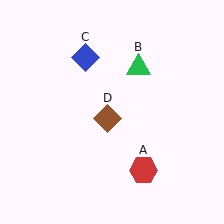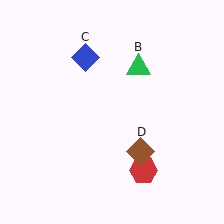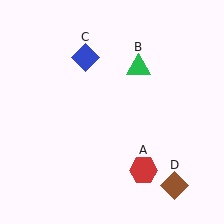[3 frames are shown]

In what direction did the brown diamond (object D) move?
The brown diamond (object D) moved down and to the right.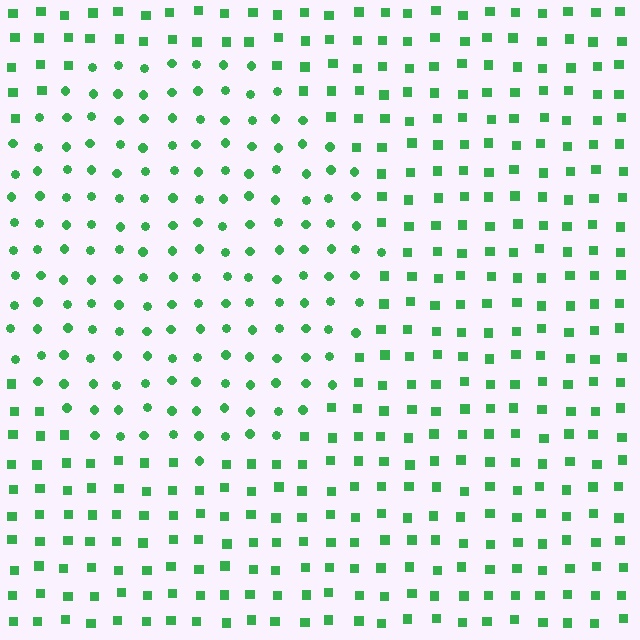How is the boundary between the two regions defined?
The boundary is defined by a change in element shape: circles inside vs. squares outside. All elements share the same color and spacing.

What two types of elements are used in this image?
The image uses circles inside the circle region and squares outside it.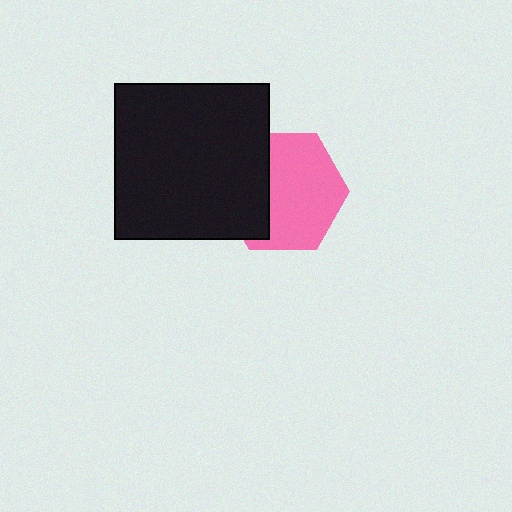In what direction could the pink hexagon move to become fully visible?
The pink hexagon could move right. That would shift it out from behind the black square entirely.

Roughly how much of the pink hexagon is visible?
Most of it is visible (roughly 65%).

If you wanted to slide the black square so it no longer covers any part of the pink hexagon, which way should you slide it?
Slide it left — that is the most direct way to separate the two shapes.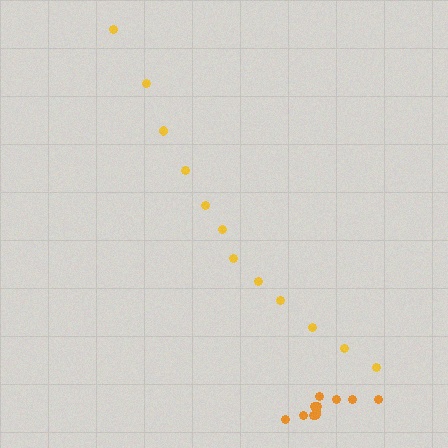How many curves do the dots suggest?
There are 2 distinct paths.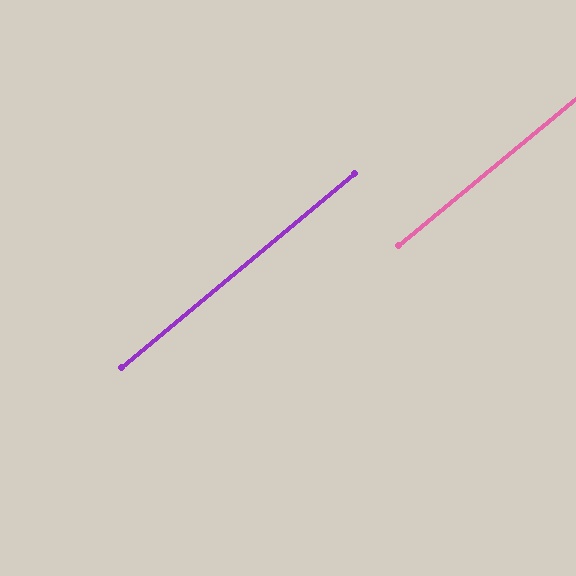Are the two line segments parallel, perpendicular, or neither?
Parallel — their directions differ by only 0.0°.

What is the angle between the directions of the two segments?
Approximately 0 degrees.